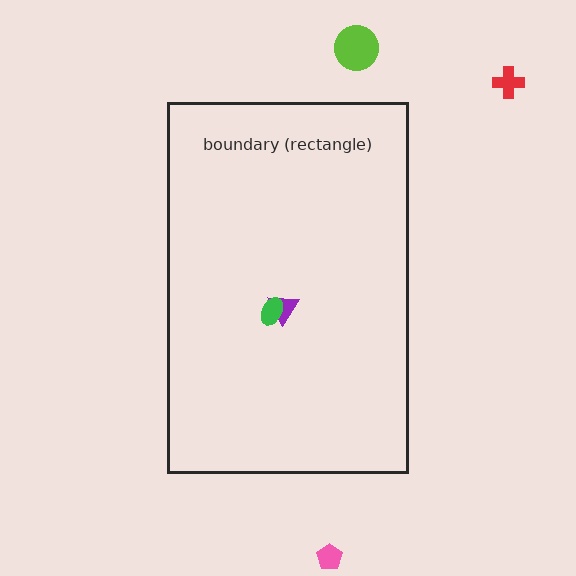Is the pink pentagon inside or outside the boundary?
Outside.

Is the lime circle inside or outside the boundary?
Outside.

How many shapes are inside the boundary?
2 inside, 3 outside.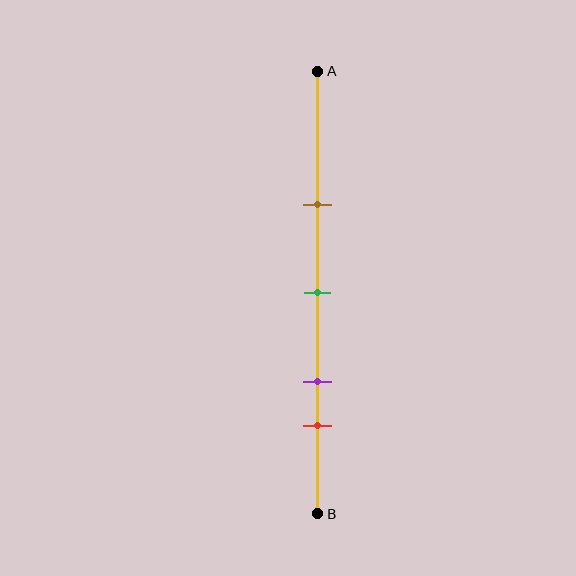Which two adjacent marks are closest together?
The purple and red marks are the closest adjacent pair.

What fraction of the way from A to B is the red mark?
The red mark is approximately 80% (0.8) of the way from A to B.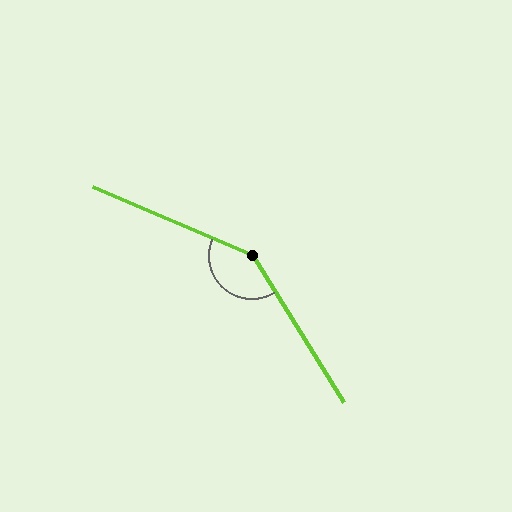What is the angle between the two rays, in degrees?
Approximately 145 degrees.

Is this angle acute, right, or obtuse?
It is obtuse.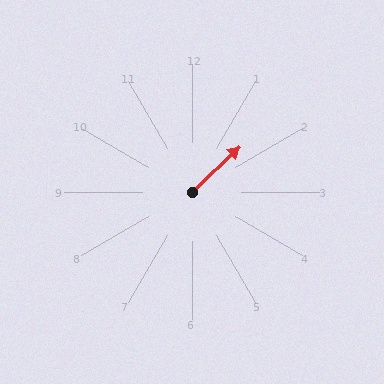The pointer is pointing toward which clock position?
Roughly 2 o'clock.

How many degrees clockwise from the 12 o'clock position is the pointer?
Approximately 46 degrees.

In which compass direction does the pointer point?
Northeast.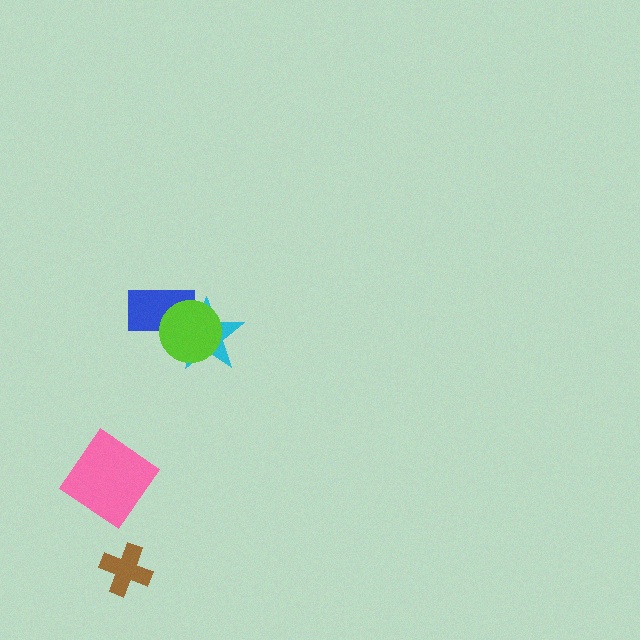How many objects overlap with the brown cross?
0 objects overlap with the brown cross.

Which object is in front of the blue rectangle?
The lime circle is in front of the blue rectangle.